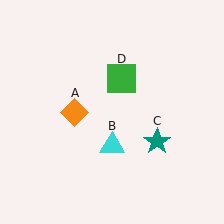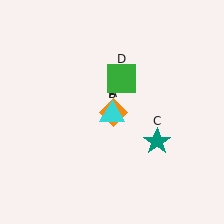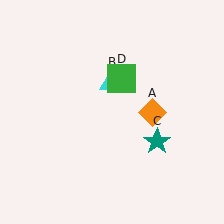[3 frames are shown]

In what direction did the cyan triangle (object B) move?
The cyan triangle (object B) moved up.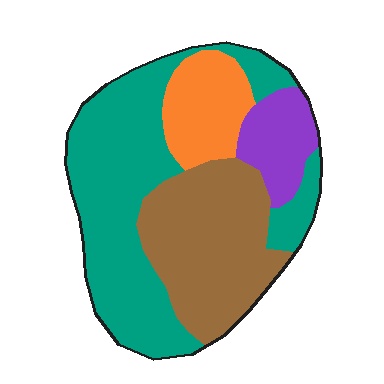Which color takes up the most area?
Teal, at roughly 45%.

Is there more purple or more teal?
Teal.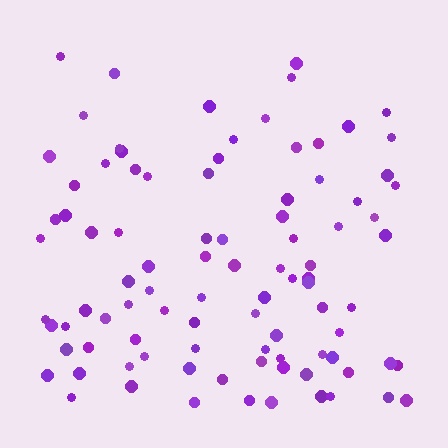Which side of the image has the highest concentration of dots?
The bottom.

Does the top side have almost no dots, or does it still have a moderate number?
Still a moderate number, just noticeably fewer than the bottom.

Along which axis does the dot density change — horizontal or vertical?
Vertical.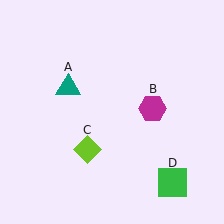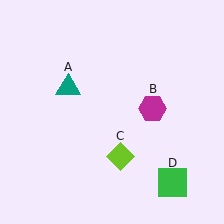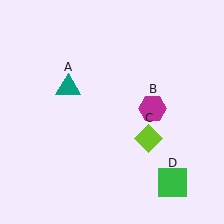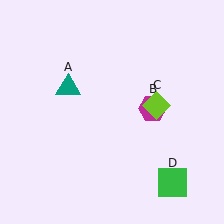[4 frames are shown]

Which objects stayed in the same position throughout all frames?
Teal triangle (object A) and magenta hexagon (object B) and green square (object D) remained stationary.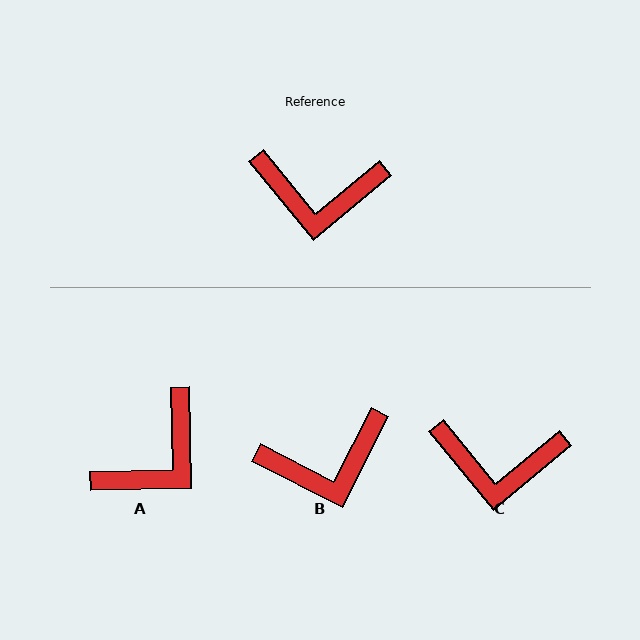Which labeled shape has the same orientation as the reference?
C.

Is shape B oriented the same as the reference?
No, it is off by about 24 degrees.